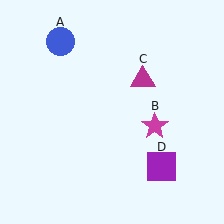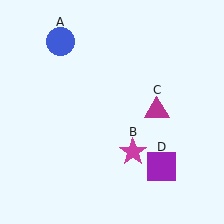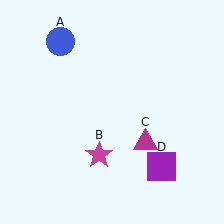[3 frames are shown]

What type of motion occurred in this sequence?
The magenta star (object B), magenta triangle (object C) rotated clockwise around the center of the scene.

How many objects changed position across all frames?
2 objects changed position: magenta star (object B), magenta triangle (object C).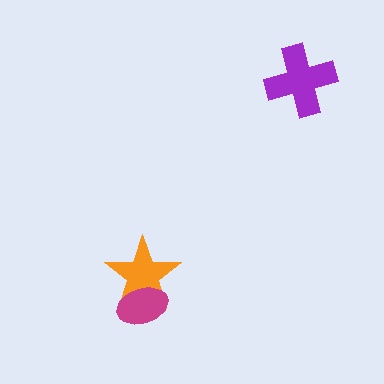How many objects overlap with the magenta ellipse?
1 object overlaps with the magenta ellipse.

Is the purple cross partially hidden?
No, no other shape covers it.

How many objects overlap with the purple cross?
0 objects overlap with the purple cross.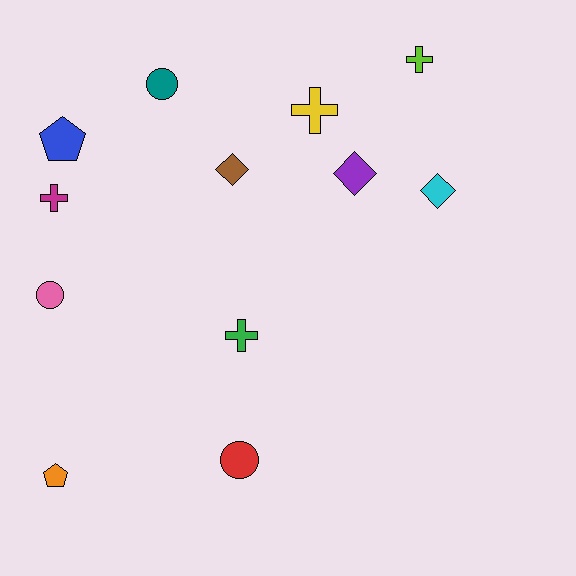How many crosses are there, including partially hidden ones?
There are 4 crosses.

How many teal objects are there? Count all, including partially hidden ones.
There is 1 teal object.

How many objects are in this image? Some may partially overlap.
There are 12 objects.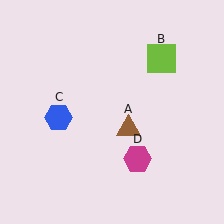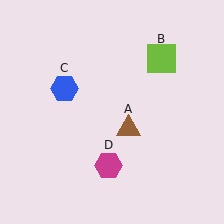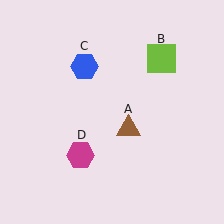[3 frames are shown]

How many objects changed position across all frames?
2 objects changed position: blue hexagon (object C), magenta hexagon (object D).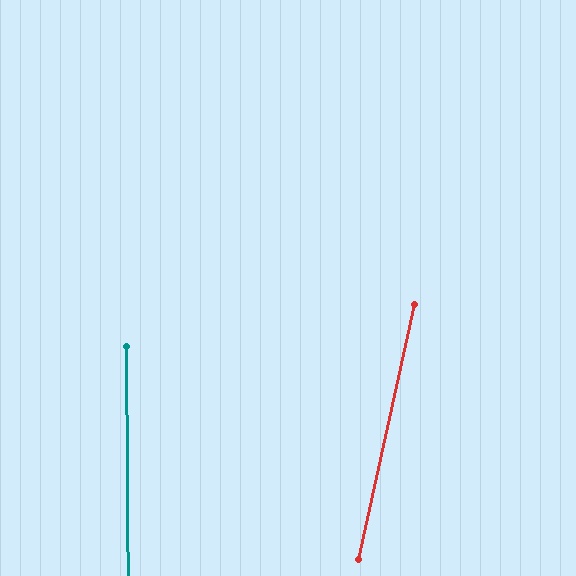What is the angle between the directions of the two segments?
Approximately 13 degrees.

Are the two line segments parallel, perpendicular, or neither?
Neither parallel nor perpendicular — they differ by about 13°.